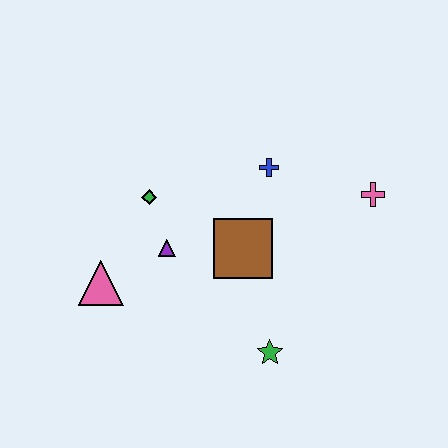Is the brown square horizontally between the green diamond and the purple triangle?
No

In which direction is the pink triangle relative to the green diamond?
The pink triangle is below the green diamond.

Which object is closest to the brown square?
The purple triangle is closest to the brown square.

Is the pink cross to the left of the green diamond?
No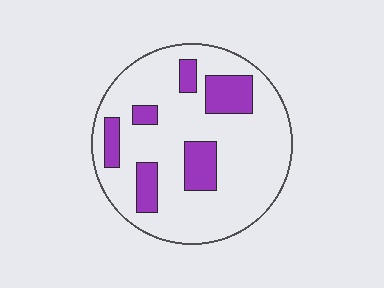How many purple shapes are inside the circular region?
6.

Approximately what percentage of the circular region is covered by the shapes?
Approximately 20%.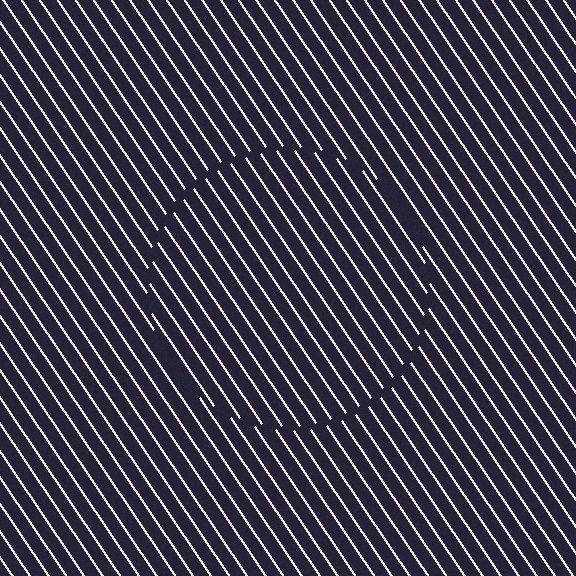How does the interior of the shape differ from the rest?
The interior of the shape contains the same grating, shifted by half a period — the contour is defined by the phase discontinuity where line-ends from the inner and outer gratings abut.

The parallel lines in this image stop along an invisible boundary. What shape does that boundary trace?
An illusory circle. The interior of the shape contains the same grating, shifted by half a period — the contour is defined by the phase discontinuity where line-ends from the inner and outer gratings abut.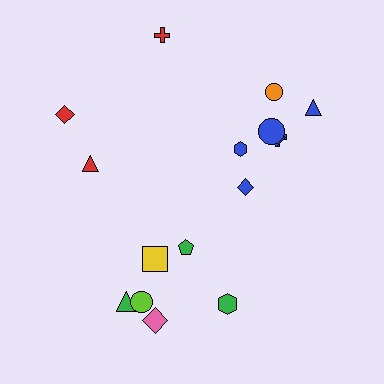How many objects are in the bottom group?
There are 6 objects.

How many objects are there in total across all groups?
There are 16 objects.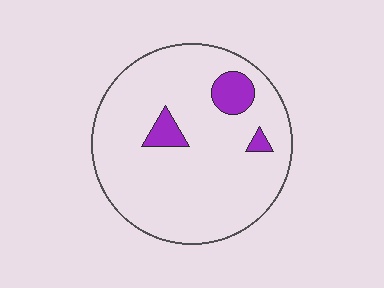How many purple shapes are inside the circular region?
3.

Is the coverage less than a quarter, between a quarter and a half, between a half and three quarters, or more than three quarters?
Less than a quarter.